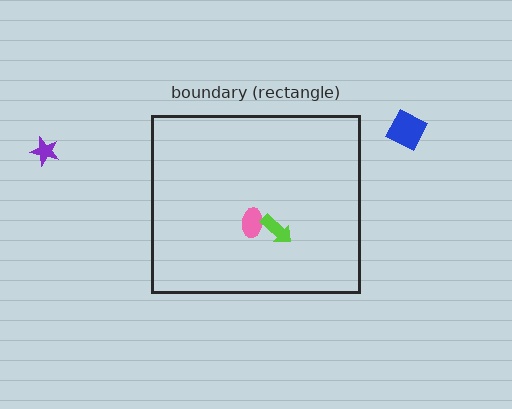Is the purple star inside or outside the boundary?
Outside.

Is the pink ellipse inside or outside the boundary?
Inside.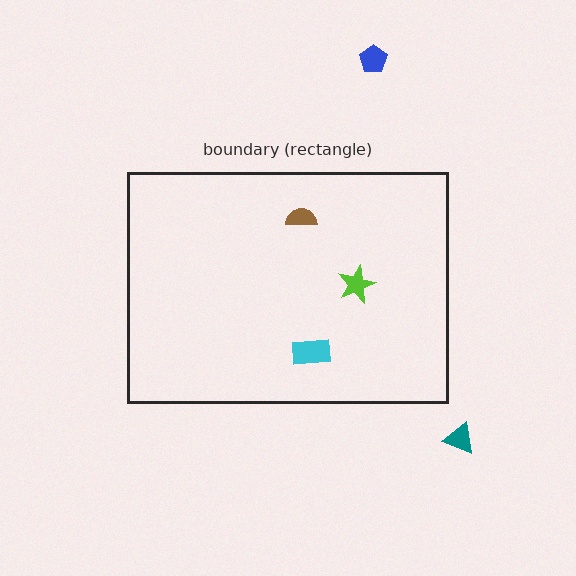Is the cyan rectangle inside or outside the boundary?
Inside.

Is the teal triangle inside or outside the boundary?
Outside.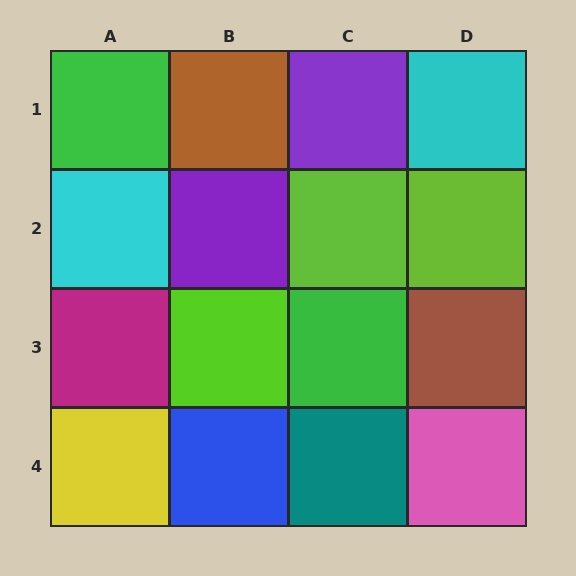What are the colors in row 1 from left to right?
Green, brown, purple, cyan.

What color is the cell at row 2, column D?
Lime.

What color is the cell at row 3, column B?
Lime.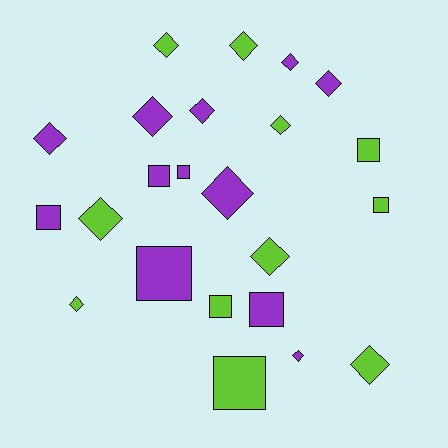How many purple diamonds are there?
There are 7 purple diamonds.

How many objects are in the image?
There are 23 objects.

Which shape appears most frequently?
Diamond, with 14 objects.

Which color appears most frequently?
Purple, with 12 objects.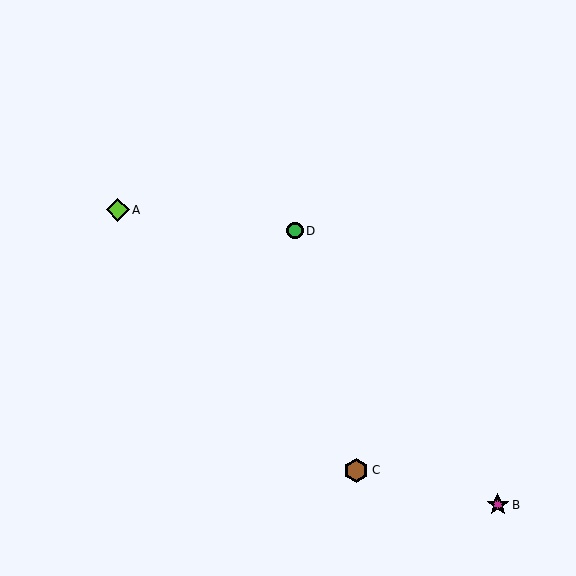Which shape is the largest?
The brown hexagon (labeled C) is the largest.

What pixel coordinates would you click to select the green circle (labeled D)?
Click at (295, 231) to select the green circle D.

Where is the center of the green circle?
The center of the green circle is at (295, 231).